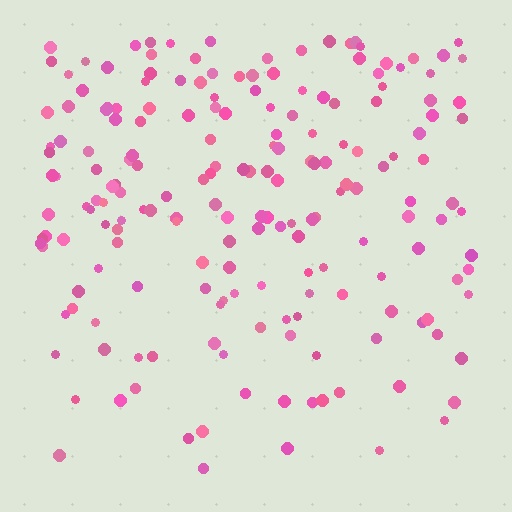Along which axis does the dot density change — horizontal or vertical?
Vertical.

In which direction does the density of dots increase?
From bottom to top, with the top side densest.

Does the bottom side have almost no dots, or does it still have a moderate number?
Still a moderate number, just noticeably fewer than the top.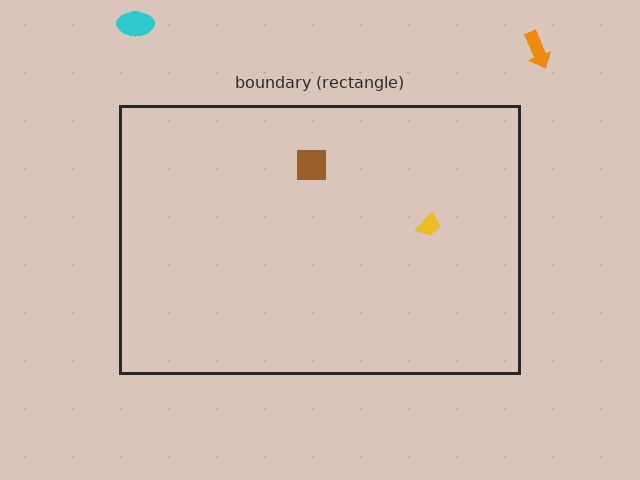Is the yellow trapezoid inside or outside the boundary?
Inside.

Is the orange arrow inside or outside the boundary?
Outside.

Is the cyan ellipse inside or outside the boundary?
Outside.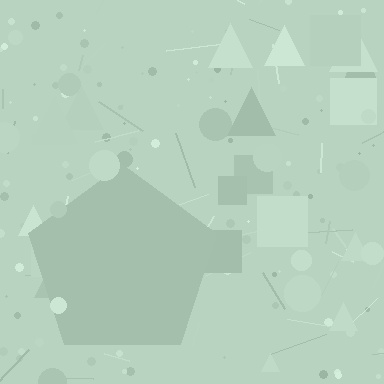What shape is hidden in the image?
A pentagon is hidden in the image.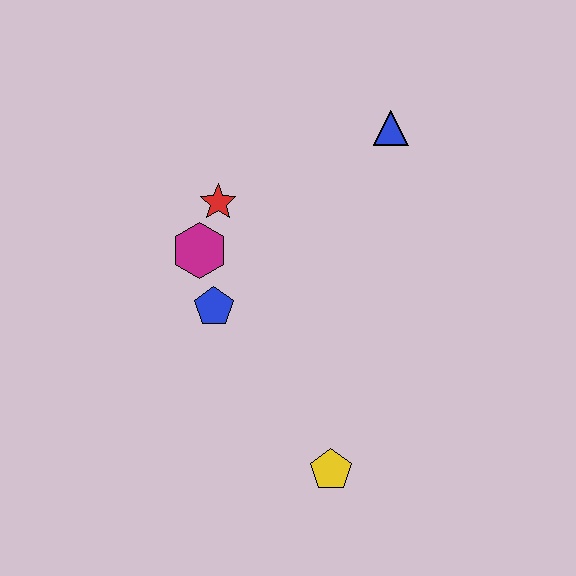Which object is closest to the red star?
The magenta hexagon is closest to the red star.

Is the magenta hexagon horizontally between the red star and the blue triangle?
No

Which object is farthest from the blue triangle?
The yellow pentagon is farthest from the blue triangle.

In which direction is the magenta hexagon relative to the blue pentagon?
The magenta hexagon is above the blue pentagon.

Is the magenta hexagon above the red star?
No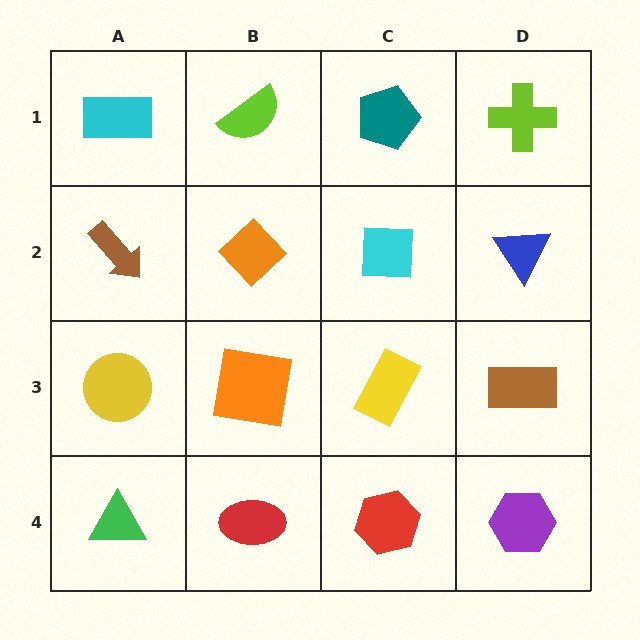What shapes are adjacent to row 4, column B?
An orange square (row 3, column B), a green triangle (row 4, column A), a red hexagon (row 4, column C).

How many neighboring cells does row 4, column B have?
3.